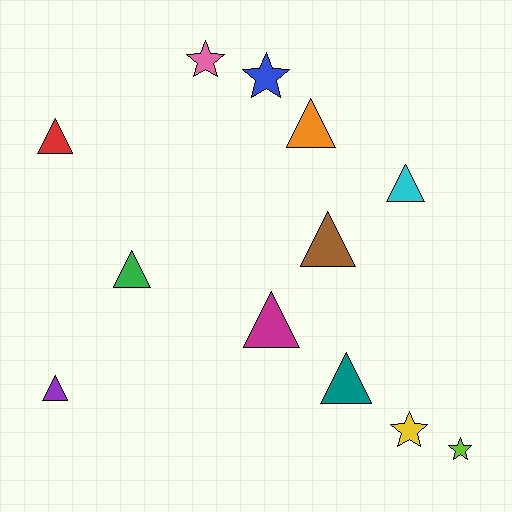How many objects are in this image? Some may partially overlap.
There are 12 objects.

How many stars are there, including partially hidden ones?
There are 4 stars.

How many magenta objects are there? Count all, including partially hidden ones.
There is 1 magenta object.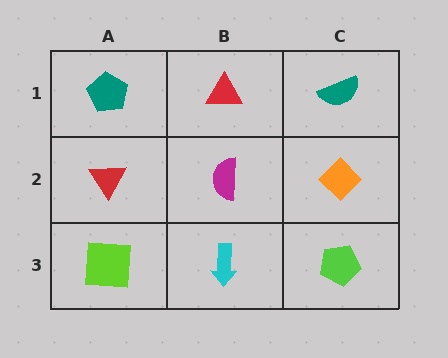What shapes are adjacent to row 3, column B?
A magenta semicircle (row 2, column B), a lime square (row 3, column A), a lime pentagon (row 3, column C).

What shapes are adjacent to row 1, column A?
A red triangle (row 2, column A), a red triangle (row 1, column B).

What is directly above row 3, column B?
A magenta semicircle.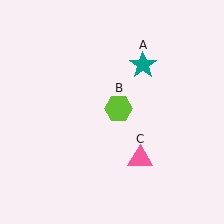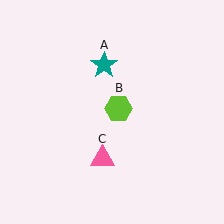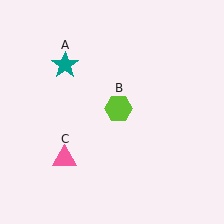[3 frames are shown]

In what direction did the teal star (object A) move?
The teal star (object A) moved left.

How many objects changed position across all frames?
2 objects changed position: teal star (object A), pink triangle (object C).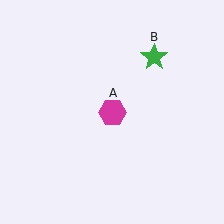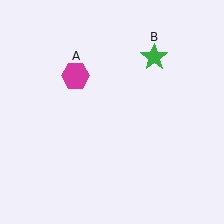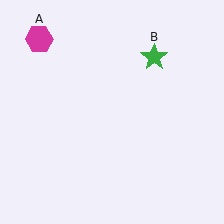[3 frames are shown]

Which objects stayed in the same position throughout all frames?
Green star (object B) remained stationary.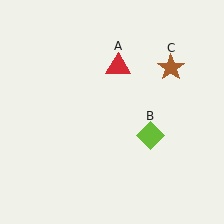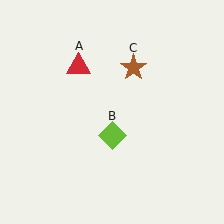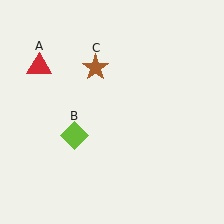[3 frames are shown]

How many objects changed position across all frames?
3 objects changed position: red triangle (object A), lime diamond (object B), brown star (object C).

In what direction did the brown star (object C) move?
The brown star (object C) moved left.